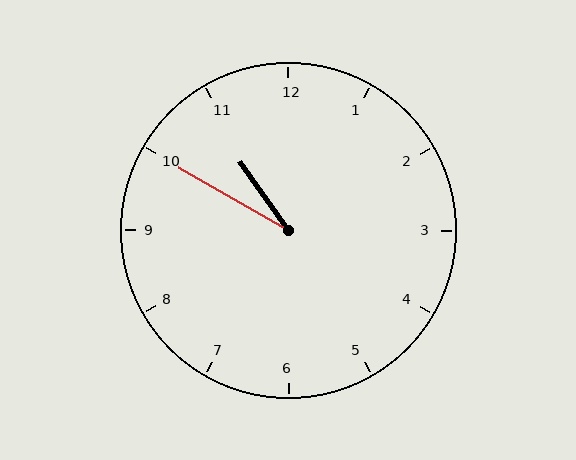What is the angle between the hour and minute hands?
Approximately 25 degrees.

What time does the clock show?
10:50.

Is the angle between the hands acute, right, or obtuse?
It is acute.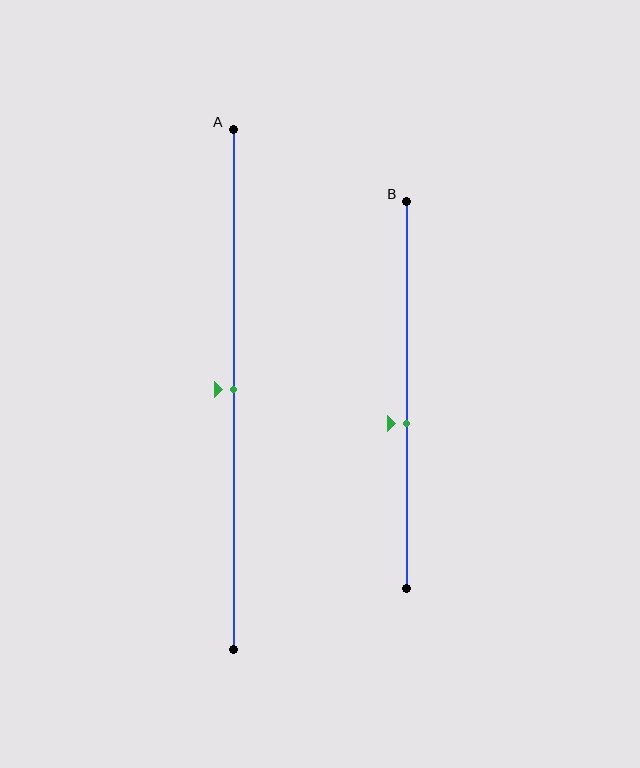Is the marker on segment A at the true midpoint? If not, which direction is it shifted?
Yes, the marker on segment A is at the true midpoint.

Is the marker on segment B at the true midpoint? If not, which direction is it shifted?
No, the marker on segment B is shifted downward by about 7% of the segment length.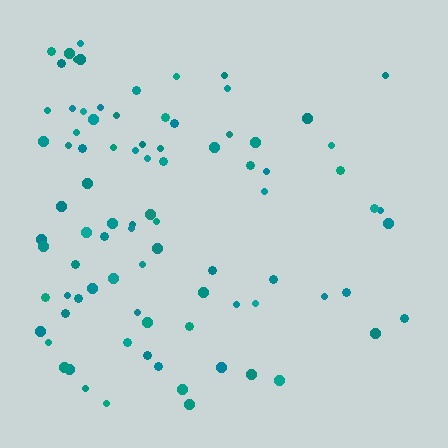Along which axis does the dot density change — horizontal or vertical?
Horizontal.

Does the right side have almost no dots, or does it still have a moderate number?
Still a moderate number, just noticeably fewer than the left.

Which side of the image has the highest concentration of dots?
The left.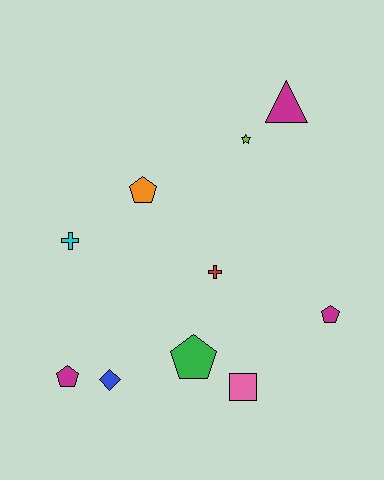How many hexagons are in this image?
There are no hexagons.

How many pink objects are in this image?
There is 1 pink object.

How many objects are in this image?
There are 10 objects.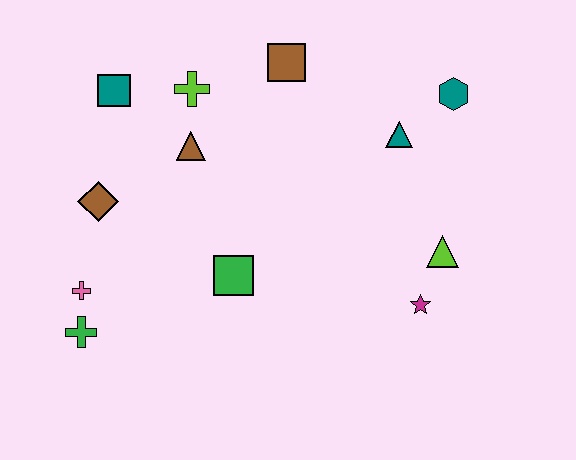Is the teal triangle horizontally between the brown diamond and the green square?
No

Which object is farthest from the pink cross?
The teal hexagon is farthest from the pink cross.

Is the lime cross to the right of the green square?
No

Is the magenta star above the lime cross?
No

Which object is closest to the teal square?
The lime cross is closest to the teal square.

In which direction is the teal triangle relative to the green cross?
The teal triangle is to the right of the green cross.